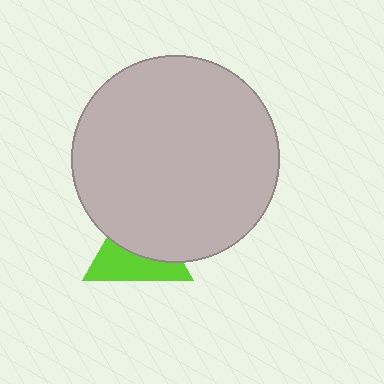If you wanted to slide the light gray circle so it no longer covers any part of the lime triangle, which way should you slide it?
Slide it up — that is the most direct way to separate the two shapes.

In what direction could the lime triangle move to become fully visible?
The lime triangle could move down. That would shift it out from behind the light gray circle entirely.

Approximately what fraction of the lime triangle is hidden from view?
Roughly 52% of the lime triangle is hidden behind the light gray circle.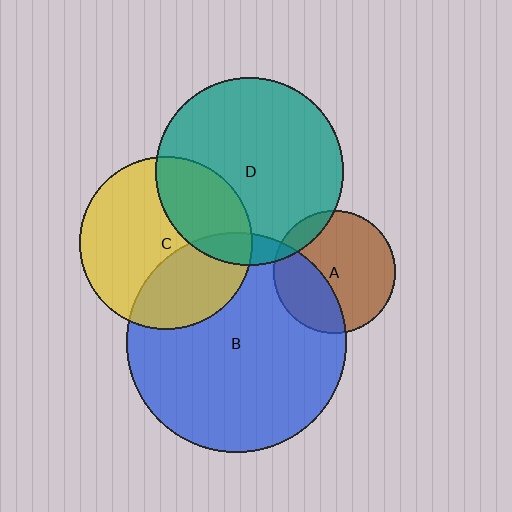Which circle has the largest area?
Circle B (blue).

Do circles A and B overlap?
Yes.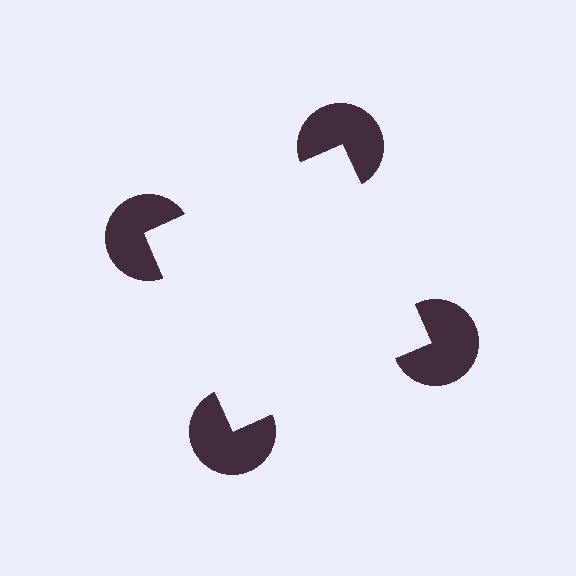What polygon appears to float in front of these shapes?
An illusory square — its edges are inferred from the aligned wedge cuts in the pac-man discs, not physically drawn.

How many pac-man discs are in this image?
There are 4 — one at each vertex of the illusory square.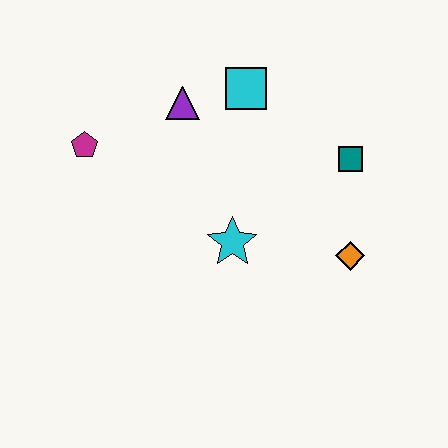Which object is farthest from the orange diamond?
The magenta pentagon is farthest from the orange diamond.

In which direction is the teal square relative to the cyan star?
The teal square is to the right of the cyan star.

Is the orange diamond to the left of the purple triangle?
No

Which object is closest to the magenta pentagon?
The purple triangle is closest to the magenta pentagon.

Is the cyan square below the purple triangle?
No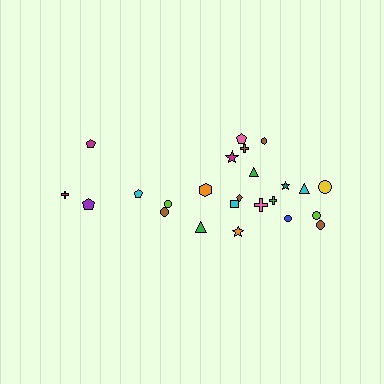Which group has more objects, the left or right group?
The right group.